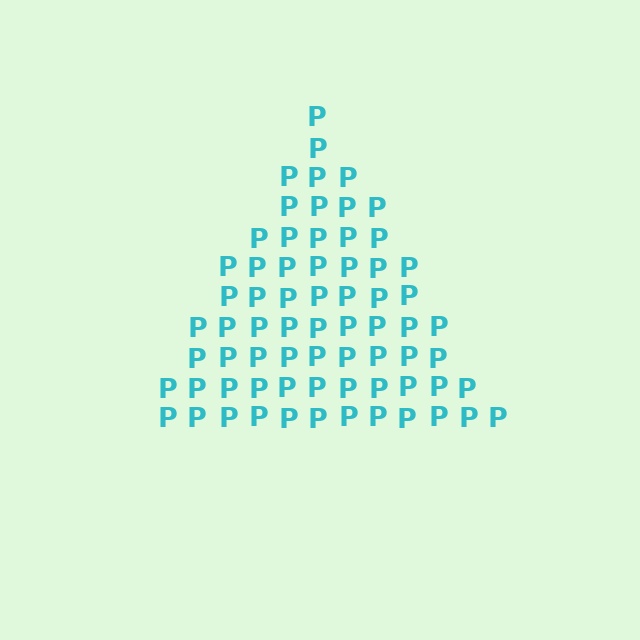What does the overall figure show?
The overall figure shows a triangle.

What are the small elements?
The small elements are letter P's.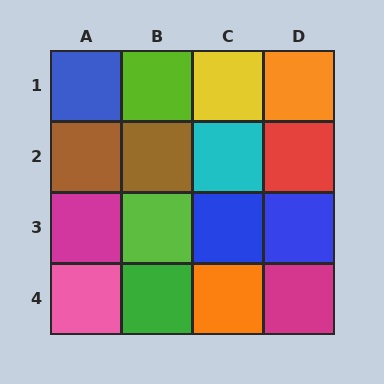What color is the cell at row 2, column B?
Brown.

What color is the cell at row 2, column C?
Cyan.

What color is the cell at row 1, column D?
Orange.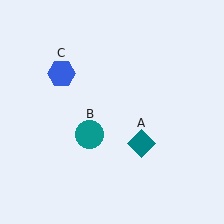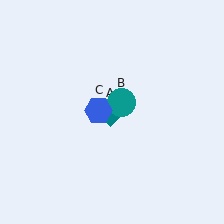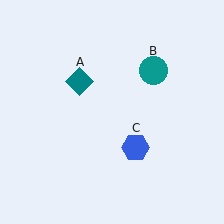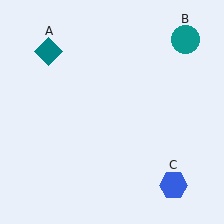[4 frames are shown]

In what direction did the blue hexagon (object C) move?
The blue hexagon (object C) moved down and to the right.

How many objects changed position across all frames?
3 objects changed position: teal diamond (object A), teal circle (object B), blue hexagon (object C).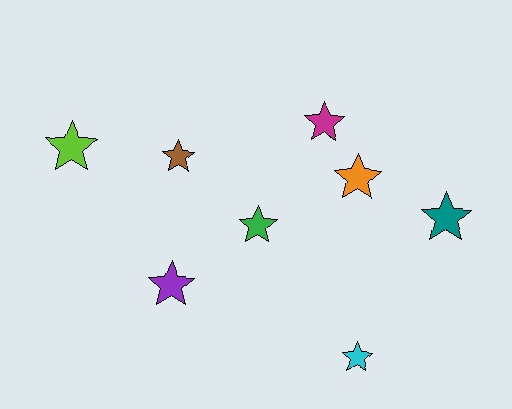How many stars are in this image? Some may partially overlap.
There are 8 stars.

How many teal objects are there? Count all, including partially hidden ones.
There is 1 teal object.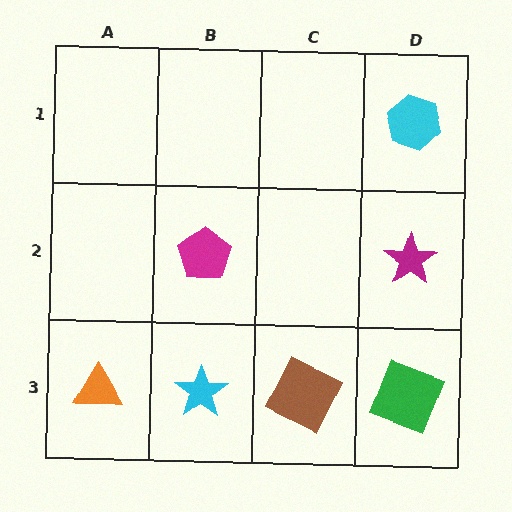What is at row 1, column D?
A cyan hexagon.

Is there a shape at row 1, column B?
No, that cell is empty.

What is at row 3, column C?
A brown square.